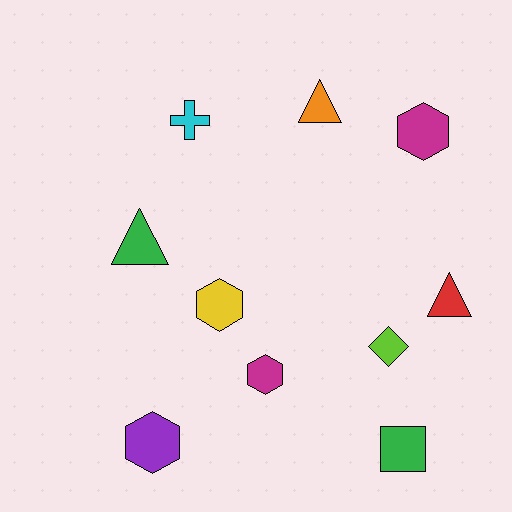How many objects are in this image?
There are 10 objects.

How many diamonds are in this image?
There is 1 diamond.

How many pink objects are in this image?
There are no pink objects.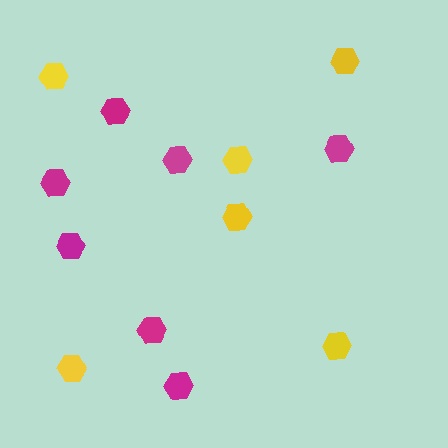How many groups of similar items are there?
There are 2 groups: one group of yellow hexagons (6) and one group of magenta hexagons (7).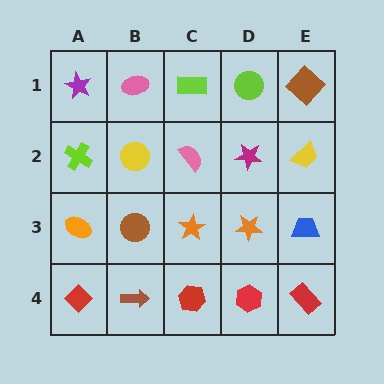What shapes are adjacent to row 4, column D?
An orange star (row 3, column D), a red hexagon (row 4, column C), a red rectangle (row 4, column E).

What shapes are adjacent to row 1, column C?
A pink semicircle (row 2, column C), a pink ellipse (row 1, column B), a lime circle (row 1, column D).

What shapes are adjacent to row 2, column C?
A lime rectangle (row 1, column C), an orange star (row 3, column C), a yellow circle (row 2, column B), a magenta star (row 2, column D).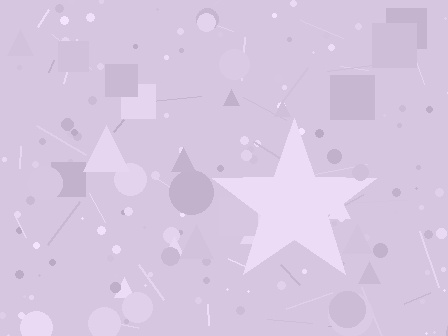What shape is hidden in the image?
A star is hidden in the image.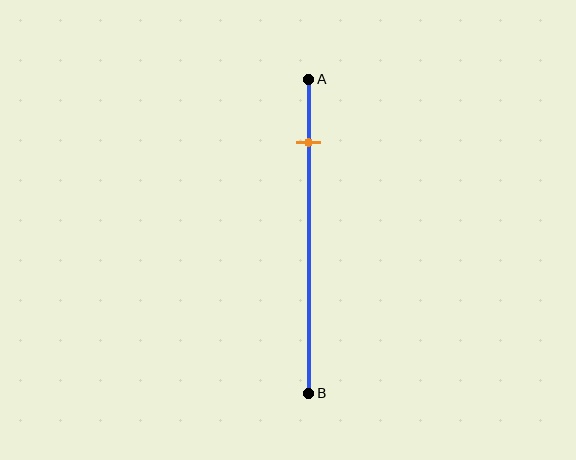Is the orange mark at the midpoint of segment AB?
No, the mark is at about 20% from A, not at the 50% midpoint.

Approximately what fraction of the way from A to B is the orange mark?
The orange mark is approximately 20% of the way from A to B.